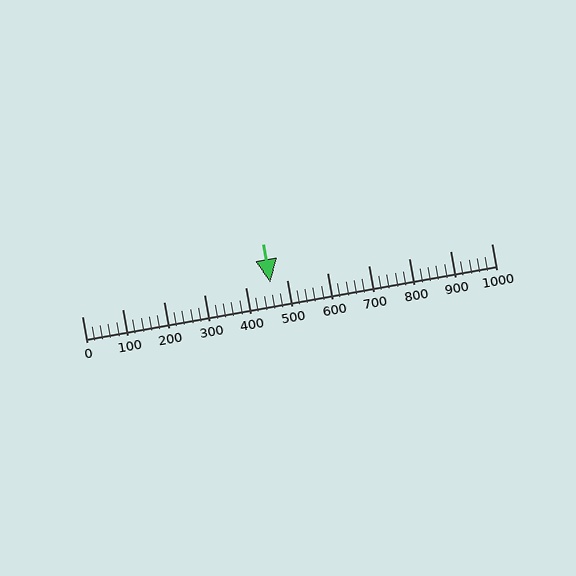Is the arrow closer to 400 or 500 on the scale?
The arrow is closer to 500.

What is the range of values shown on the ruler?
The ruler shows values from 0 to 1000.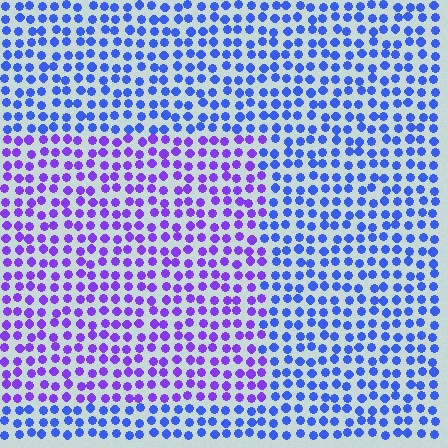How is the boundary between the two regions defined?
The boundary is defined purely by a slight shift in hue (about 39 degrees). Spacing, size, and orientation are identical on both sides.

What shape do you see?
I see a rectangle.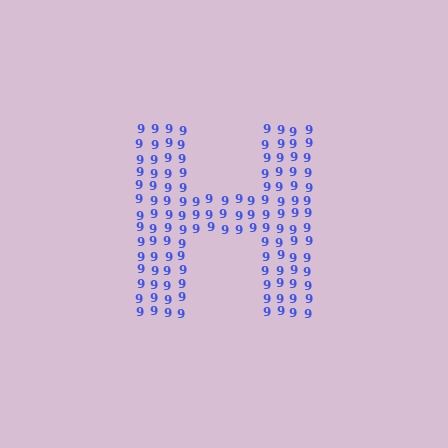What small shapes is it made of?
It is made of small digit 9's.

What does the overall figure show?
The overall figure shows the letter H.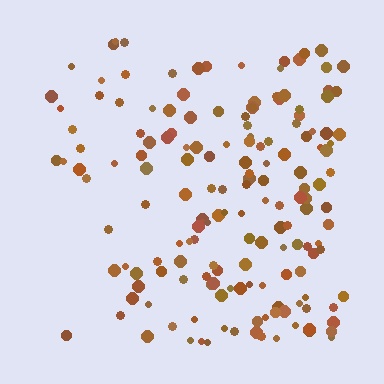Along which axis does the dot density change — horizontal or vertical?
Horizontal.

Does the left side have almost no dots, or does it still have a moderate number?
Still a moderate number, just noticeably fewer than the right.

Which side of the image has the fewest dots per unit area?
The left.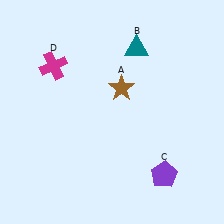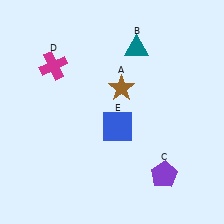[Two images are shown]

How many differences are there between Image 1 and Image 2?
There is 1 difference between the two images.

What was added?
A blue square (E) was added in Image 2.